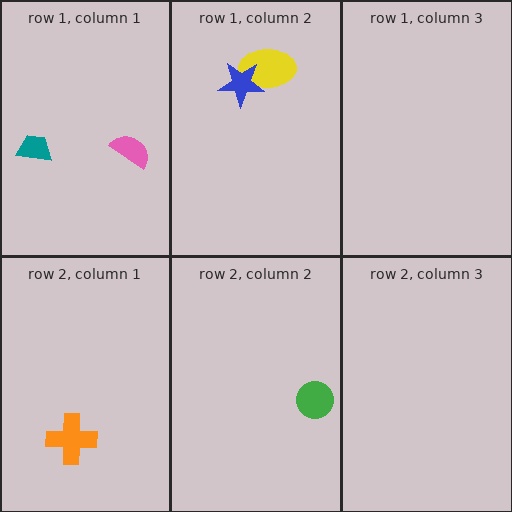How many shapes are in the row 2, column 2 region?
1.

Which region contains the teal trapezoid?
The row 1, column 1 region.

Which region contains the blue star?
The row 1, column 2 region.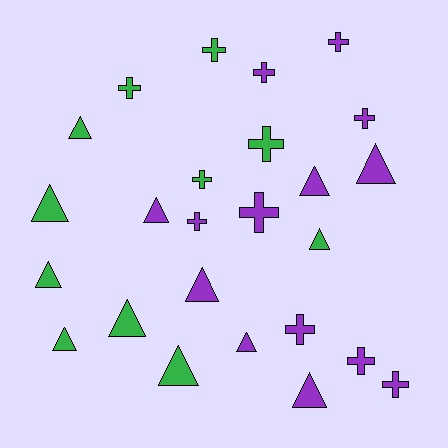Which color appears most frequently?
Purple, with 14 objects.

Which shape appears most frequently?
Triangle, with 13 objects.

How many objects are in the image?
There are 25 objects.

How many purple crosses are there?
There are 8 purple crosses.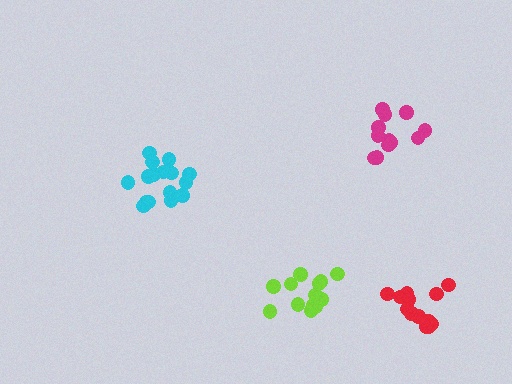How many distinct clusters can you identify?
There are 4 distinct clusters.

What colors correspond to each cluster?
The clusters are colored: cyan, red, lime, magenta.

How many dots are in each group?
Group 1: 16 dots, Group 2: 13 dots, Group 3: 14 dots, Group 4: 12 dots (55 total).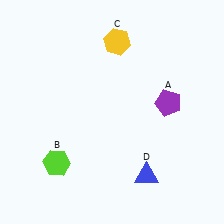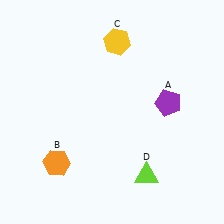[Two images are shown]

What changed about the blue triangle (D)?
In Image 1, D is blue. In Image 2, it changed to lime.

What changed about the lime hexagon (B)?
In Image 1, B is lime. In Image 2, it changed to orange.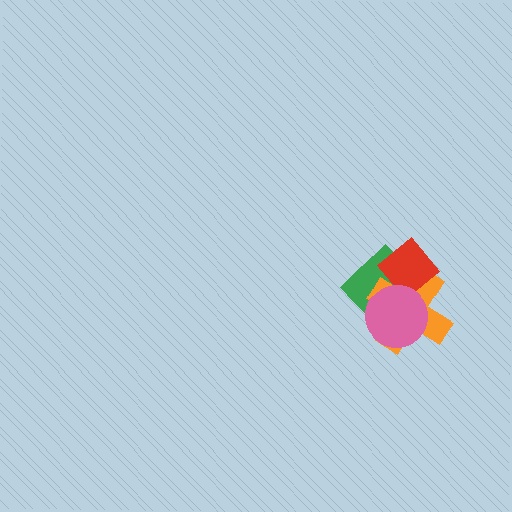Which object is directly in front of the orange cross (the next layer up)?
The red diamond is directly in front of the orange cross.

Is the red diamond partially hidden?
Yes, it is partially covered by another shape.